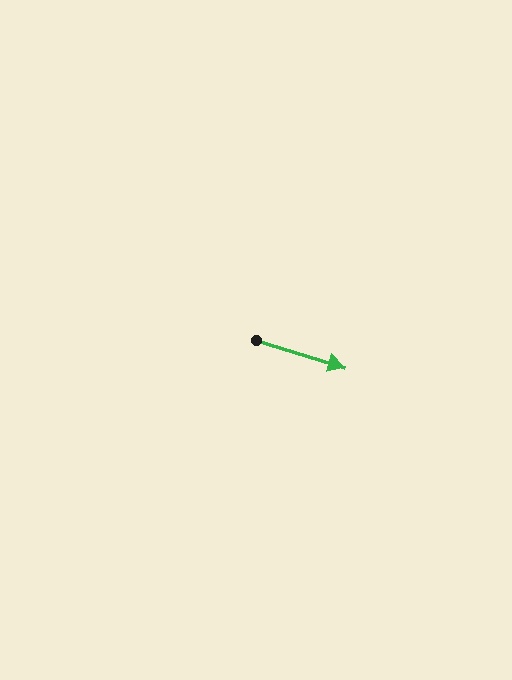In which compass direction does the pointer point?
East.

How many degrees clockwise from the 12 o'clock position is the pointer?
Approximately 107 degrees.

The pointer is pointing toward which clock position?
Roughly 4 o'clock.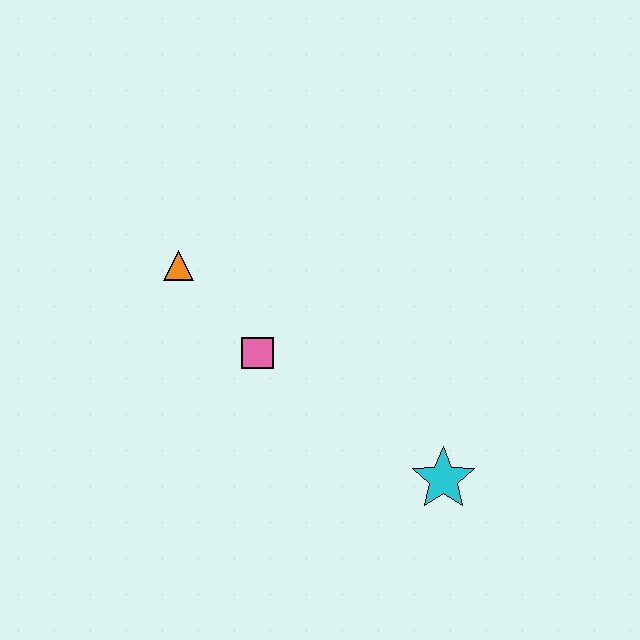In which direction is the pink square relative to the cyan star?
The pink square is to the left of the cyan star.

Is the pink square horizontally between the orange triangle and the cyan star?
Yes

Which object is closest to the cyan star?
The pink square is closest to the cyan star.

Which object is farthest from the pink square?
The cyan star is farthest from the pink square.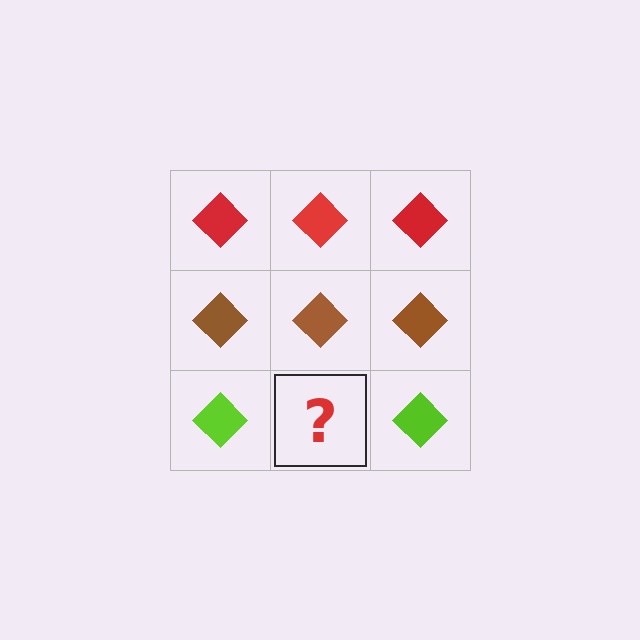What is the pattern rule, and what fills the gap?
The rule is that each row has a consistent color. The gap should be filled with a lime diamond.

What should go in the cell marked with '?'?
The missing cell should contain a lime diamond.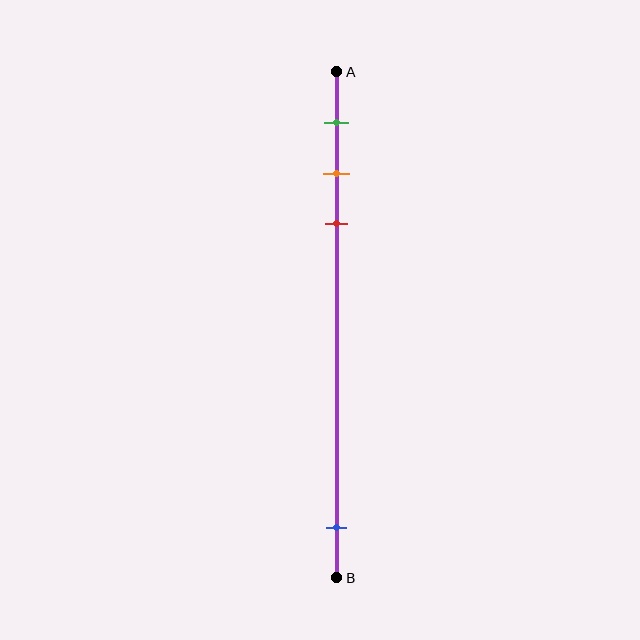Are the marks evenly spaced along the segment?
No, the marks are not evenly spaced.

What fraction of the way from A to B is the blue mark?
The blue mark is approximately 90% (0.9) of the way from A to B.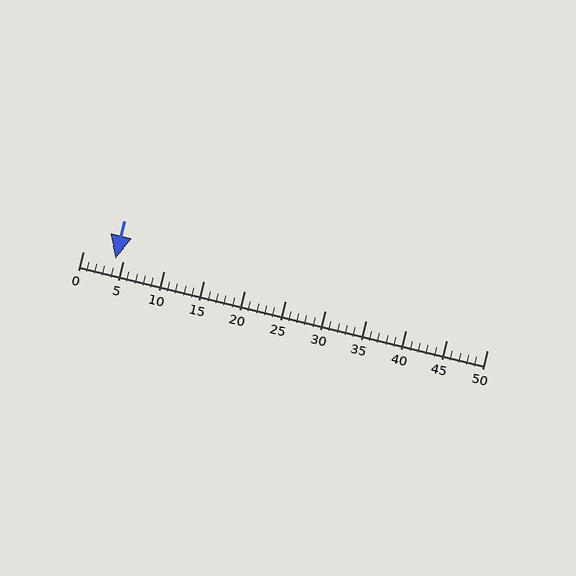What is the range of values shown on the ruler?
The ruler shows values from 0 to 50.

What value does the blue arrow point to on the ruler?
The blue arrow points to approximately 4.